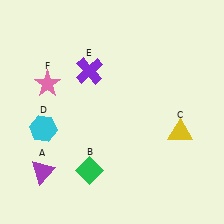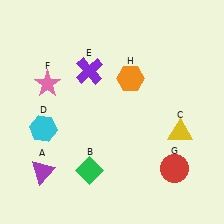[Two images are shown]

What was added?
A red circle (G), an orange hexagon (H) were added in Image 2.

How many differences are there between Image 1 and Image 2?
There are 2 differences between the two images.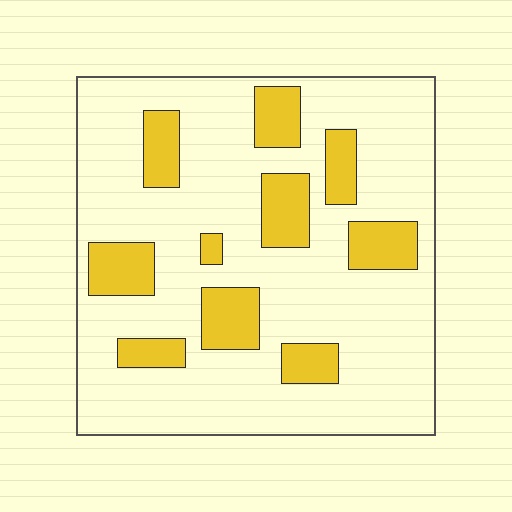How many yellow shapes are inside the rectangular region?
10.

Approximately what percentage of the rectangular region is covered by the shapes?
Approximately 20%.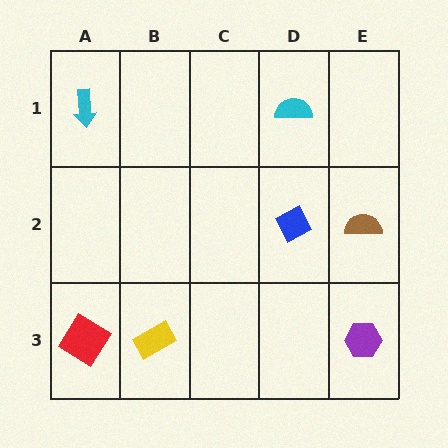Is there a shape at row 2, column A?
No, that cell is empty.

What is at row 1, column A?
A cyan arrow.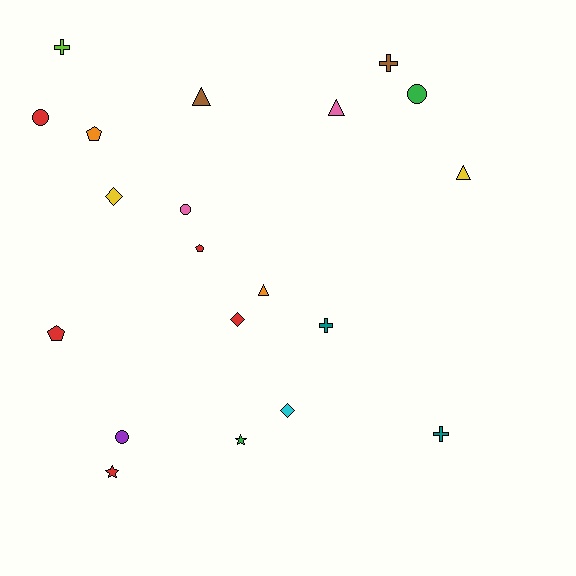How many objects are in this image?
There are 20 objects.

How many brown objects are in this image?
There are 2 brown objects.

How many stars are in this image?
There are 2 stars.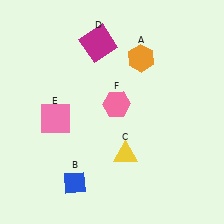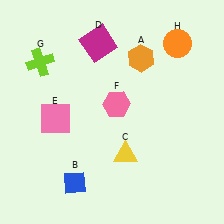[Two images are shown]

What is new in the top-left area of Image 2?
A lime cross (G) was added in the top-left area of Image 2.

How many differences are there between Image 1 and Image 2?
There are 2 differences between the two images.